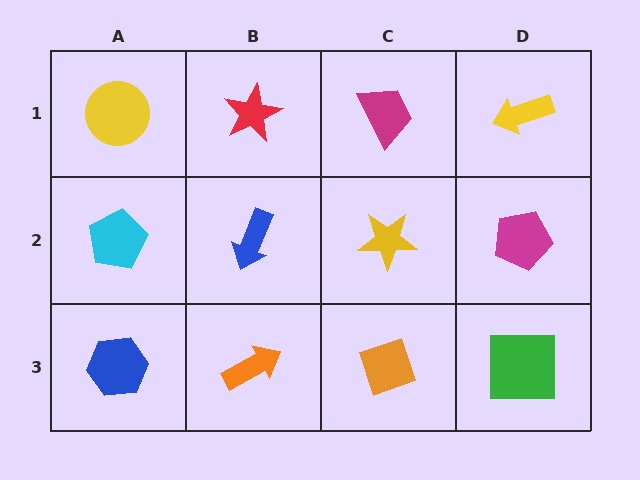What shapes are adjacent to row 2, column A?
A yellow circle (row 1, column A), a blue hexagon (row 3, column A), a blue arrow (row 2, column B).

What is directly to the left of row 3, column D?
An orange diamond.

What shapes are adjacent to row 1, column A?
A cyan pentagon (row 2, column A), a red star (row 1, column B).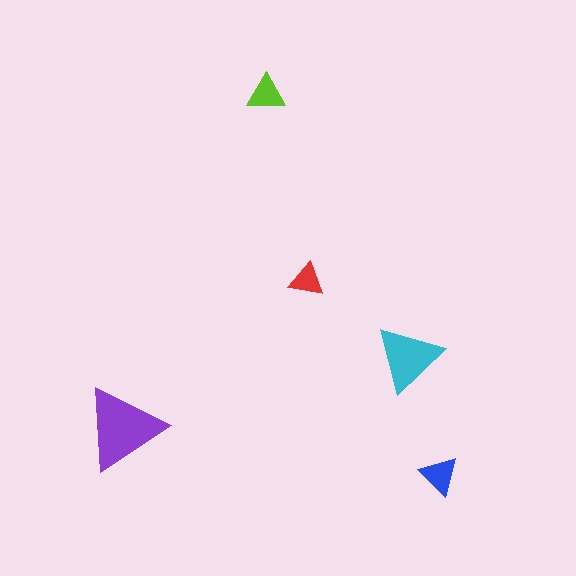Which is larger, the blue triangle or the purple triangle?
The purple one.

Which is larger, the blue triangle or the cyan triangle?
The cyan one.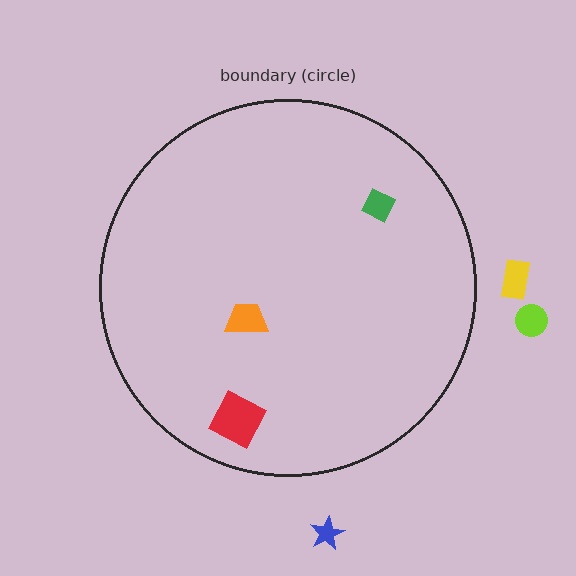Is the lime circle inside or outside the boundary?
Outside.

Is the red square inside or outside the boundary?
Inside.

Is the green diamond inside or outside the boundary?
Inside.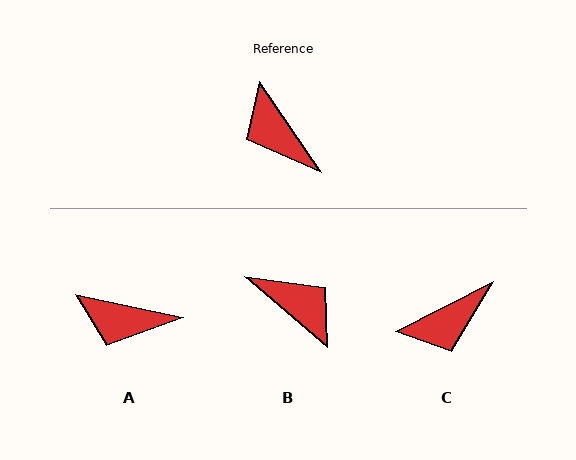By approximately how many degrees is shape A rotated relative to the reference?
Approximately 44 degrees counter-clockwise.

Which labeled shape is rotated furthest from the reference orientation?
B, about 164 degrees away.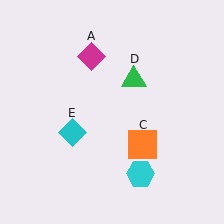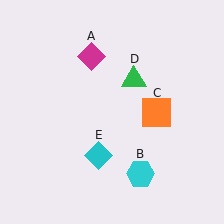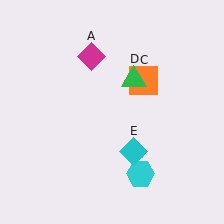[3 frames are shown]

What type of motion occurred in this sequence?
The orange square (object C), cyan diamond (object E) rotated counterclockwise around the center of the scene.